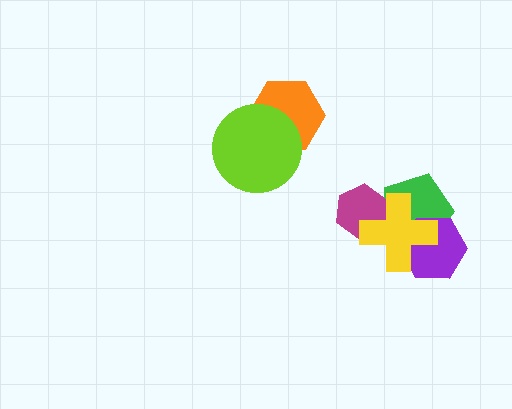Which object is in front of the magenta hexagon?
The yellow cross is in front of the magenta hexagon.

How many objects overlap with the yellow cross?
3 objects overlap with the yellow cross.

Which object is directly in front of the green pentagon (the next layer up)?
The purple hexagon is directly in front of the green pentagon.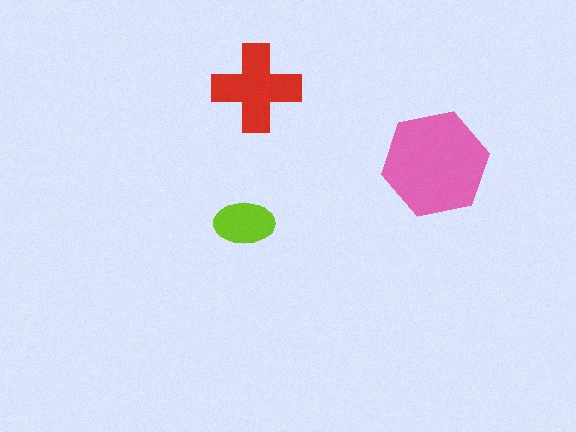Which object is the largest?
The pink hexagon.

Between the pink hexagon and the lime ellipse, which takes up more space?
The pink hexagon.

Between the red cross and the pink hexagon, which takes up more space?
The pink hexagon.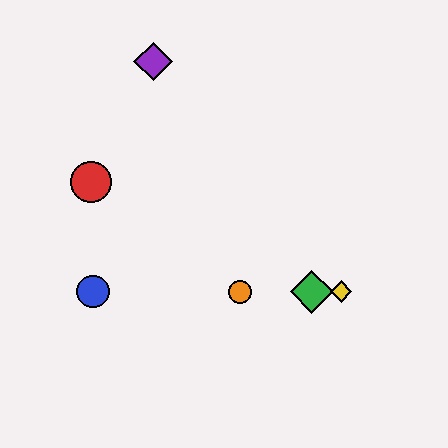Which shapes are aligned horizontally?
The blue circle, the green diamond, the yellow diamond, the orange circle are aligned horizontally.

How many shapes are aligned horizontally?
4 shapes (the blue circle, the green diamond, the yellow diamond, the orange circle) are aligned horizontally.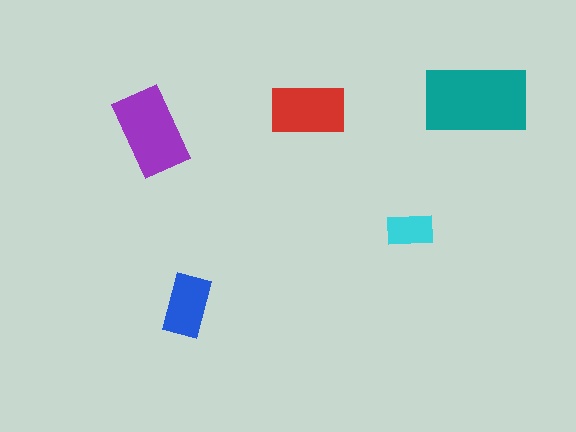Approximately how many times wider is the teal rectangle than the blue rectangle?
About 1.5 times wider.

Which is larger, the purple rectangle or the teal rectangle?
The teal one.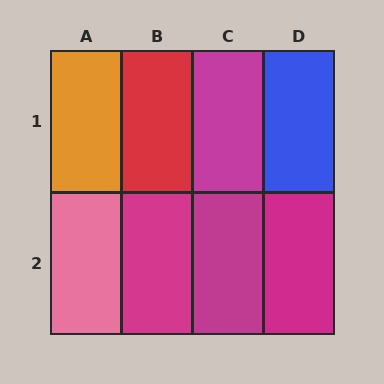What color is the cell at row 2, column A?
Pink.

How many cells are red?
1 cell is red.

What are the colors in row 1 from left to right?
Orange, red, magenta, blue.